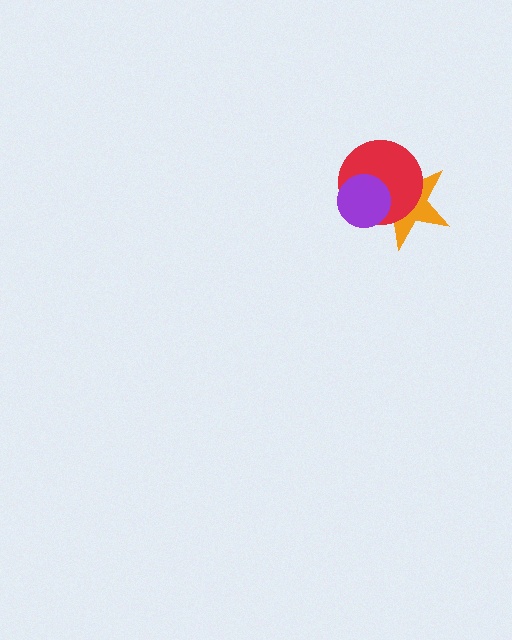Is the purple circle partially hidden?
No, no other shape covers it.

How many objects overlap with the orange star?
2 objects overlap with the orange star.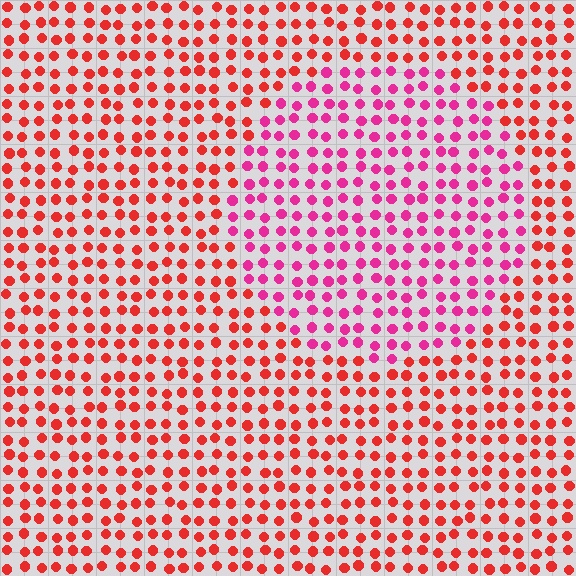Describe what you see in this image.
The image is filled with small red elements in a uniform arrangement. A circle-shaped region is visible where the elements are tinted to a slightly different hue, forming a subtle color boundary.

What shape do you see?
I see a circle.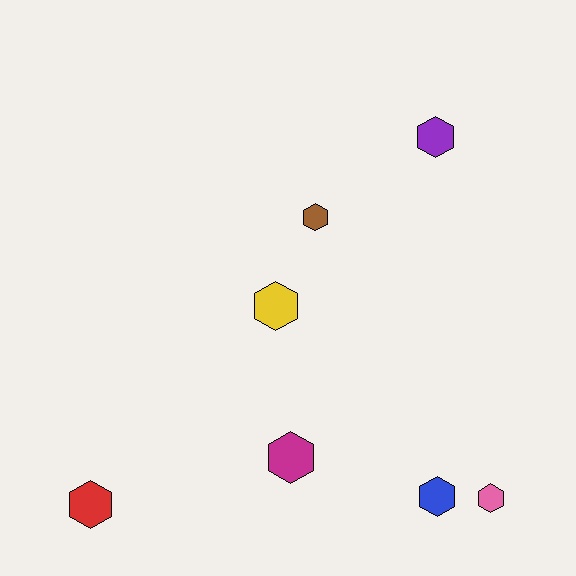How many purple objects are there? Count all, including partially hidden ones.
There is 1 purple object.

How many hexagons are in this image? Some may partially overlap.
There are 7 hexagons.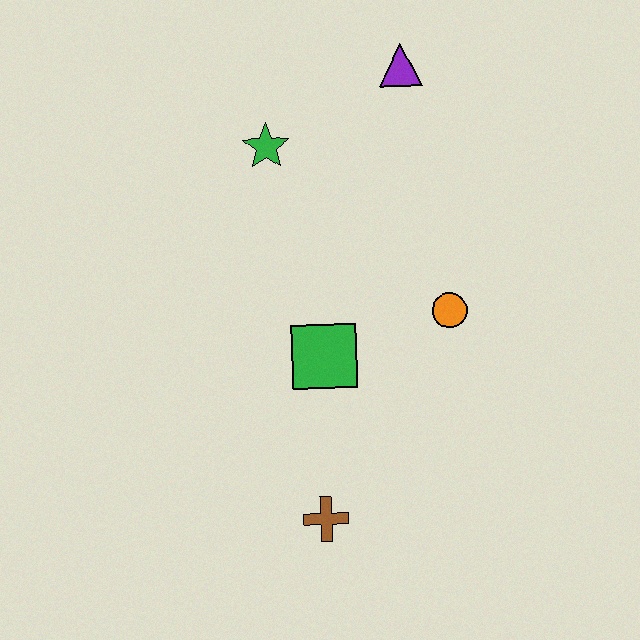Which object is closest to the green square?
The orange circle is closest to the green square.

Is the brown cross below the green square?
Yes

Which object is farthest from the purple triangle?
The brown cross is farthest from the purple triangle.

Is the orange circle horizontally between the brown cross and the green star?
No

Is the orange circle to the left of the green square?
No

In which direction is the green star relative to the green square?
The green star is above the green square.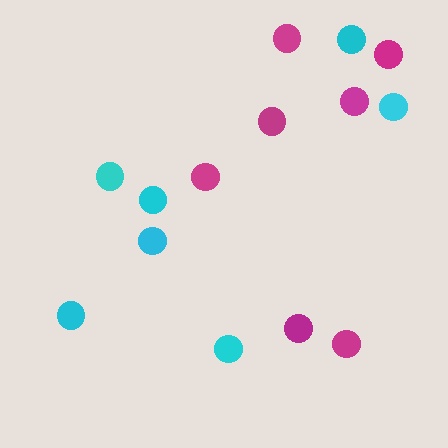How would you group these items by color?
There are 2 groups: one group of cyan circles (7) and one group of magenta circles (7).